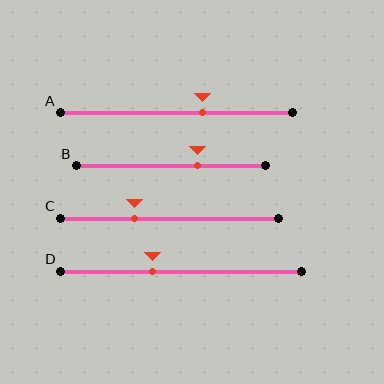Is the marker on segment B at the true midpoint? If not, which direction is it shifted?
No, the marker on segment B is shifted to the right by about 14% of the segment length.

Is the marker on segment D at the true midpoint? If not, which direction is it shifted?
No, the marker on segment D is shifted to the left by about 12% of the segment length.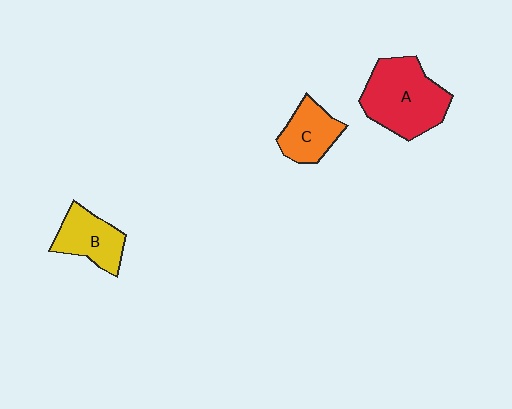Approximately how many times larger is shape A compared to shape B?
Approximately 1.7 times.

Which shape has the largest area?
Shape A (red).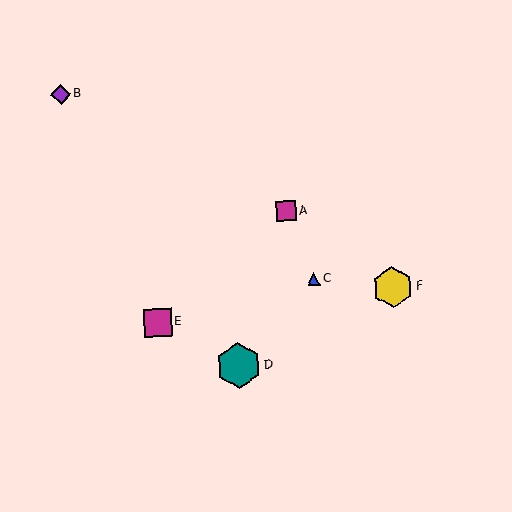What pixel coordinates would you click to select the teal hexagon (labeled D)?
Click at (238, 366) to select the teal hexagon D.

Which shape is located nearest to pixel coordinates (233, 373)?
The teal hexagon (labeled D) at (238, 366) is nearest to that location.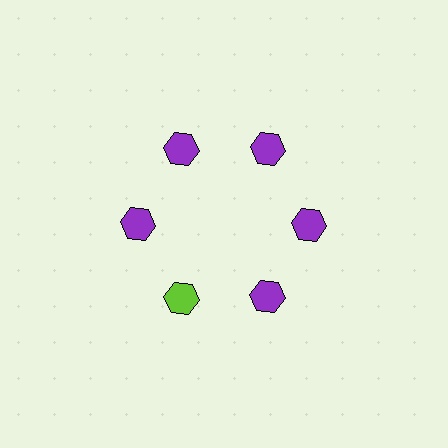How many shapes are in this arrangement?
There are 6 shapes arranged in a ring pattern.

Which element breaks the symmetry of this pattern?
The lime hexagon at roughly the 7 o'clock position breaks the symmetry. All other shapes are purple hexagons.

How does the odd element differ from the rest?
It has a different color: lime instead of purple.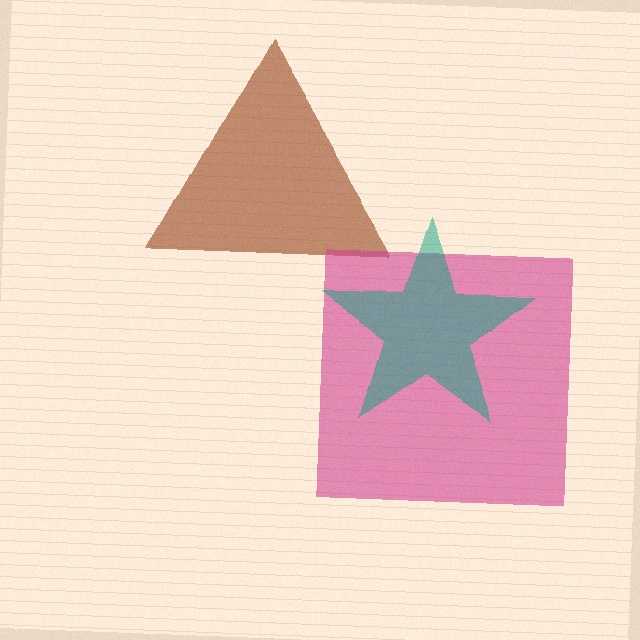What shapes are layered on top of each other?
The layered shapes are: a brown triangle, a magenta square, a teal star.